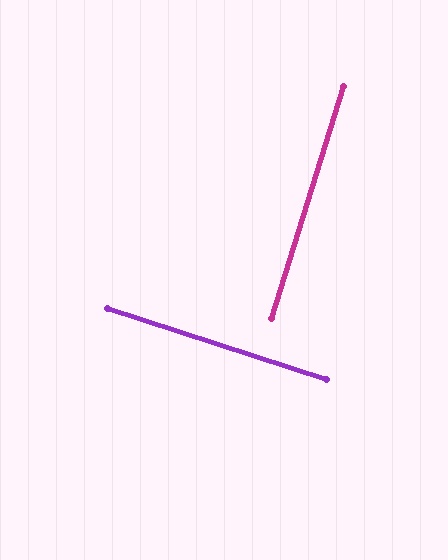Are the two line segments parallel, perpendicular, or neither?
Perpendicular — they meet at approximately 89°.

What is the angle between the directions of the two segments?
Approximately 89 degrees.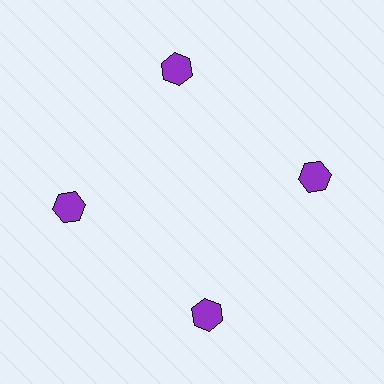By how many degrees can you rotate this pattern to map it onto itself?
The pattern maps onto itself every 90 degrees of rotation.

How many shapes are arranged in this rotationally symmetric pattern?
There are 4 shapes, arranged in 4 groups of 1.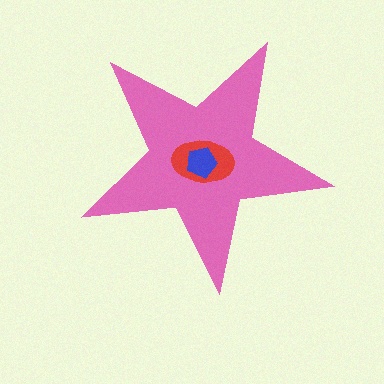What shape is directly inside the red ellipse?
The blue pentagon.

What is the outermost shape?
The pink star.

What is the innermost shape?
The blue pentagon.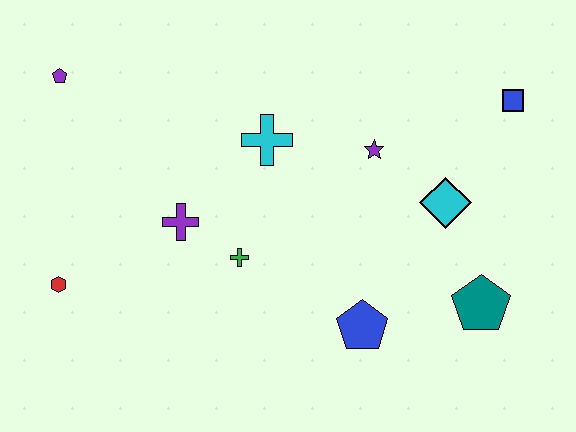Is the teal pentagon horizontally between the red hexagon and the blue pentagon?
No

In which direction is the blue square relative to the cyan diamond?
The blue square is above the cyan diamond.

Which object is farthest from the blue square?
The red hexagon is farthest from the blue square.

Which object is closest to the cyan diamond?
The purple star is closest to the cyan diamond.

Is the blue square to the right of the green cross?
Yes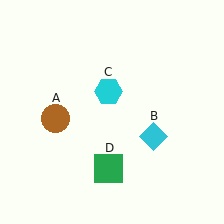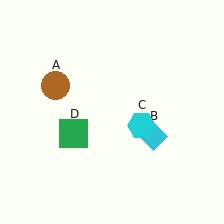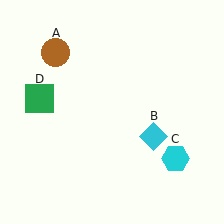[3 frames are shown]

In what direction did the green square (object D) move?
The green square (object D) moved up and to the left.